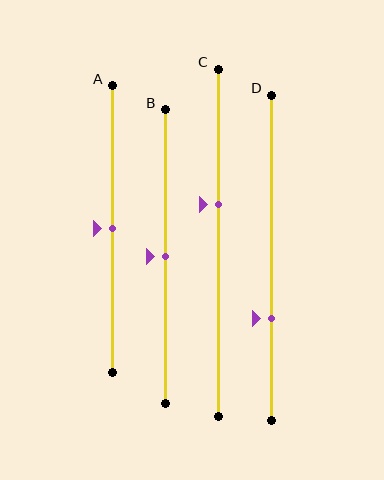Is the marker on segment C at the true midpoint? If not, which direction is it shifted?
No, the marker on segment C is shifted upward by about 11% of the segment length.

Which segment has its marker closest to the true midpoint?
Segment A has its marker closest to the true midpoint.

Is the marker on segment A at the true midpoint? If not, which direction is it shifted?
Yes, the marker on segment A is at the true midpoint.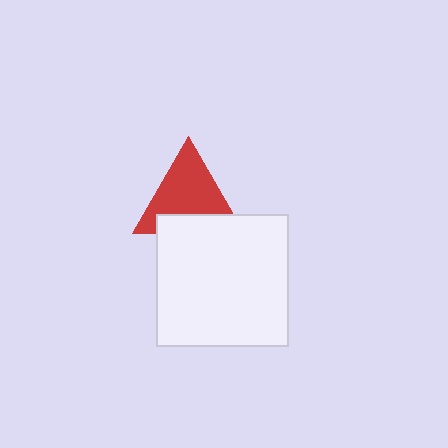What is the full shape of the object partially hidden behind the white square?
The partially hidden object is a red triangle.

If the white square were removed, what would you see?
You would see the complete red triangle.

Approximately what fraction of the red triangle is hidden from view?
Roughly 30% of the red triangle is hidden behind the white square.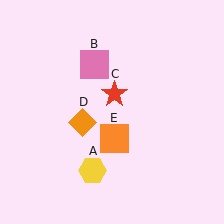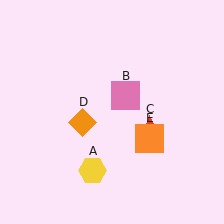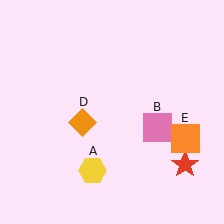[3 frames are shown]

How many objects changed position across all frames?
3 objects changed position: pink square (object B), red star (object C), orange square (object E).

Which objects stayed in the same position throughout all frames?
Yellow hexagon (object A) and orange diamond (object D) remained stationary.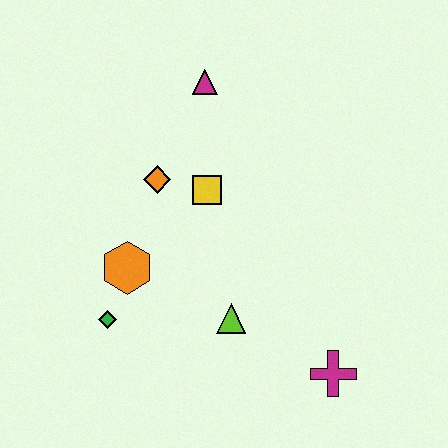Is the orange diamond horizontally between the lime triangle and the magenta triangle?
No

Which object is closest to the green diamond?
The orange hexagon is closest to the green diamond.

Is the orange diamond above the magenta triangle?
No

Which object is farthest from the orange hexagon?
The magenta cross is farthest from the orange hexagon.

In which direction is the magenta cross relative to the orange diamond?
The magenta cross is below the orange diamond.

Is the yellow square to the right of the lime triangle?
No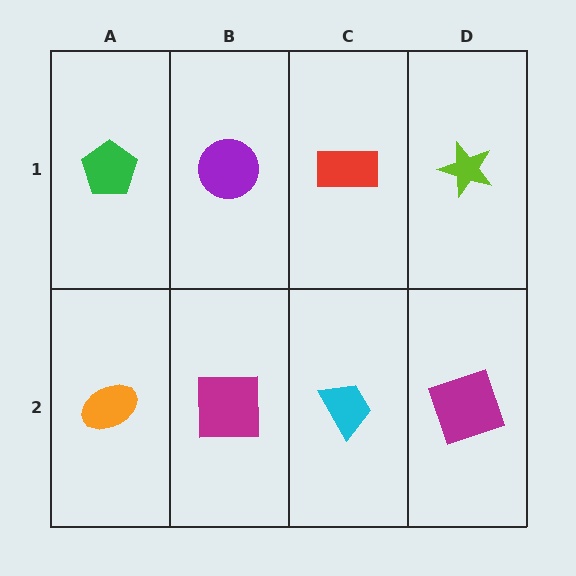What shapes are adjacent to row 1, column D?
A magenta square (row 2, column D), a red rectangle (row 1, column C).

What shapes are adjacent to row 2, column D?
A lime star (row 1, column D), a cyan trapezoid (row 2, column C).